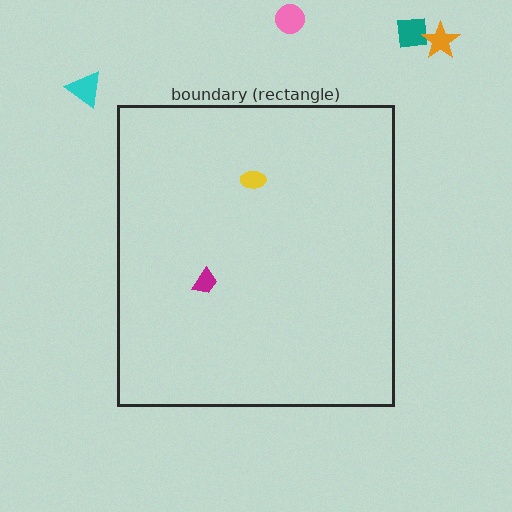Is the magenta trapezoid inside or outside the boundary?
Inside.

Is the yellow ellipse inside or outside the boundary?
Inside.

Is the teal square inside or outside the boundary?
Outside.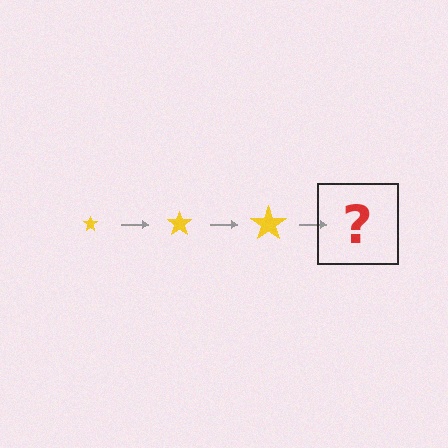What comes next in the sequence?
The next element should be a yellow star, larger than the previous one.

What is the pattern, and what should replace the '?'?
The pattern is that the star gets progressively larger each step. The '?' should be a yellow star, larger than the previous one.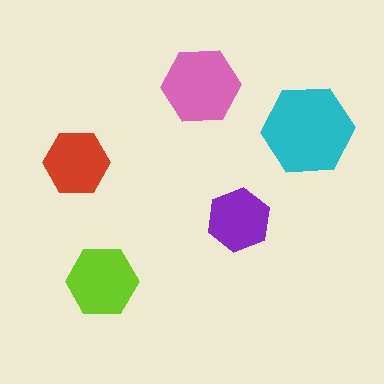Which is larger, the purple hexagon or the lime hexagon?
The lime one.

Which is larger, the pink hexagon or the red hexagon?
The pink one.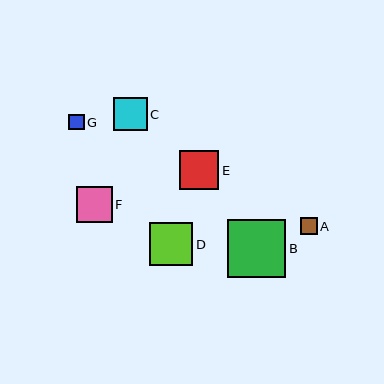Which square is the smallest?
Square G is the smallest with a size of approximately 15 pixels.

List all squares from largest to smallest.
From largest to smallest: B, D, E, F, C, A, G.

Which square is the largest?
Square B is the largest with a size of approximately 58 pixels.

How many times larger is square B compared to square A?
Square B is approximately 3.5 times the size of square A.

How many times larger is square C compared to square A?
Square C is approximately 2.0 times the size of square A.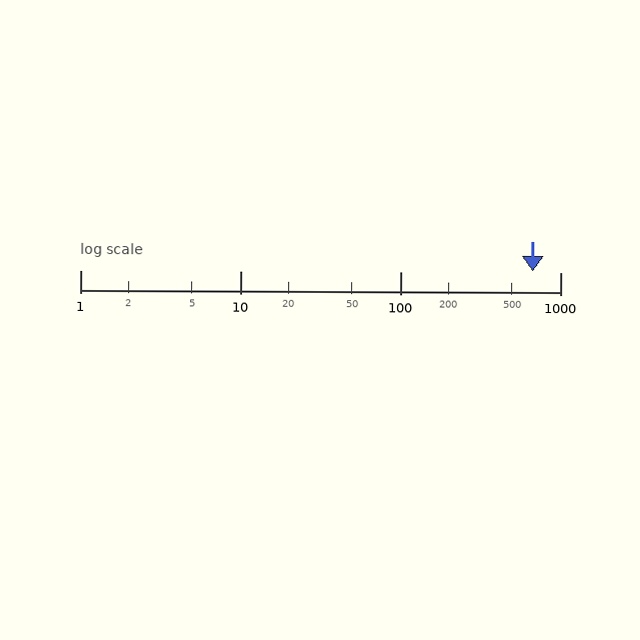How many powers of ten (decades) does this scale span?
The scale spans 3 decades, from 1 to 1000.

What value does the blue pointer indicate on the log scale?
The pointer indicates approximately 670.